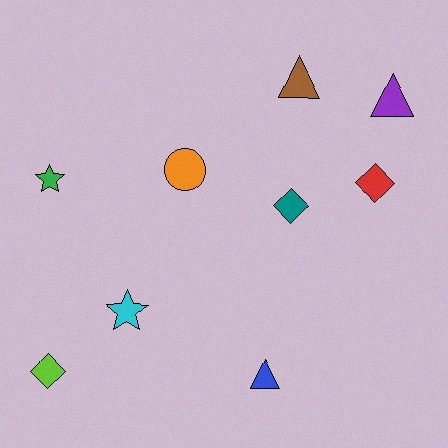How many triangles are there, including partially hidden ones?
There are 3 triangles.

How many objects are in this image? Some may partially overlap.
There are 9 objects.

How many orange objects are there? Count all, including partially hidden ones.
There is 1 orange object.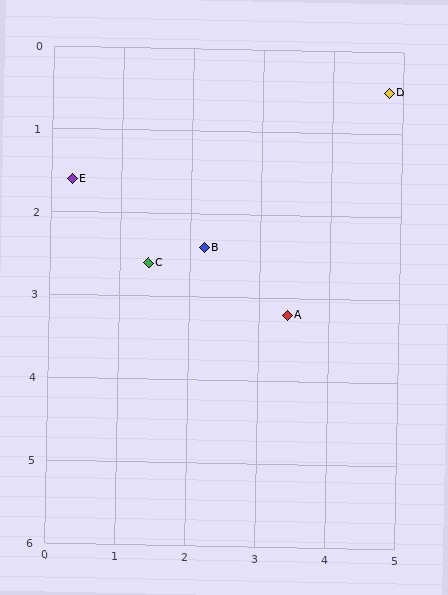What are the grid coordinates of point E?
Point E is at approximately (0.3, 1.6).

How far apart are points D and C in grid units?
Points D and C are about 4.0 grid units apart.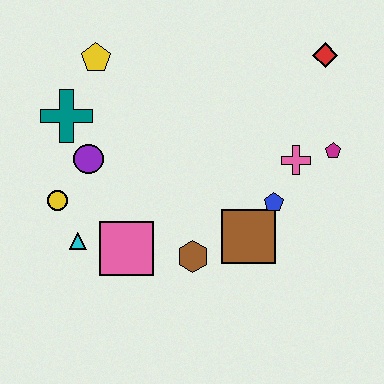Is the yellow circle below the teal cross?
Yes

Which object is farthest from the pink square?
The red diamond is farthest from the pink square.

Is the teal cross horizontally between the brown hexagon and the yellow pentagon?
No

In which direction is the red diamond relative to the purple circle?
The red diamond is to the right of the purple circle.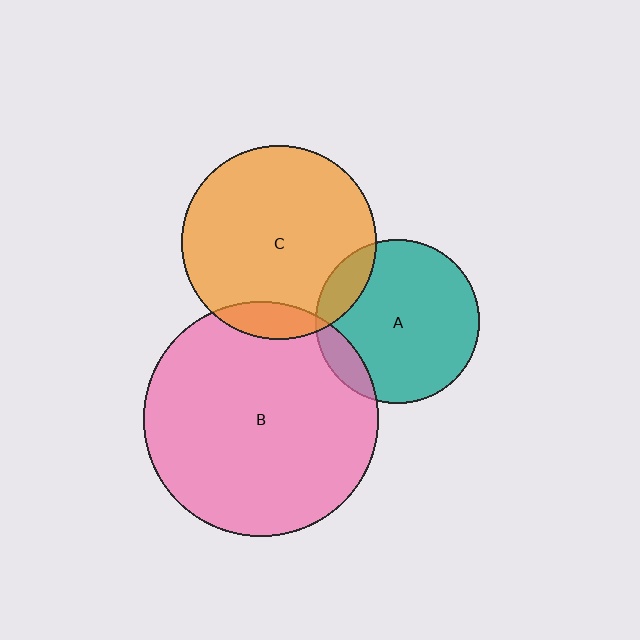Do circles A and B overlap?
Yes.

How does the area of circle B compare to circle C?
Approximately 1.5 times.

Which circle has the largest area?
Circle B (pink).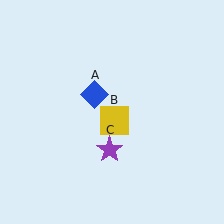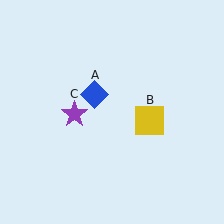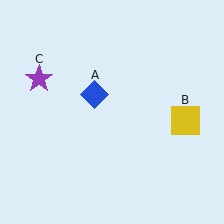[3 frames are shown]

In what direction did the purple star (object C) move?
The purple star (object C) moved up and to the left.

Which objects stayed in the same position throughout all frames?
Blue diamond (object A) remained stationary.